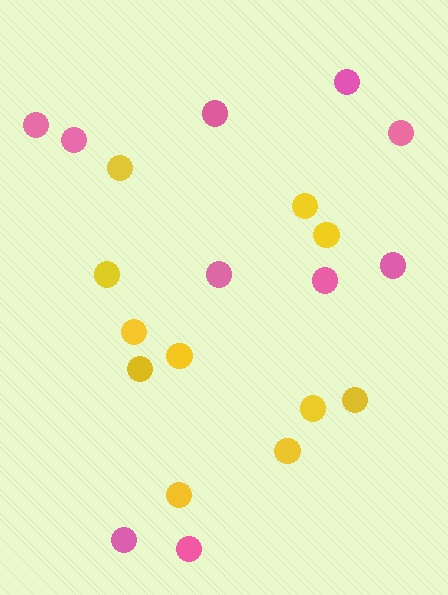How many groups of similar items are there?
There are 2 groups: one group of yellow circles (11) and one group of pink circles (10).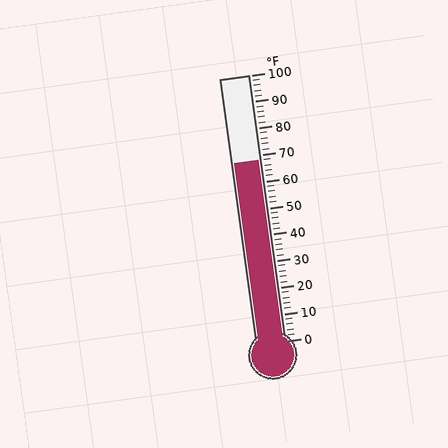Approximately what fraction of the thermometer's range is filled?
The thermometer is filled to approximately 70% of its range.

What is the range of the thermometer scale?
The thermometer scale ranges from 0°F to 100°F.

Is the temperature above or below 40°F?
The temperature is above 40°F.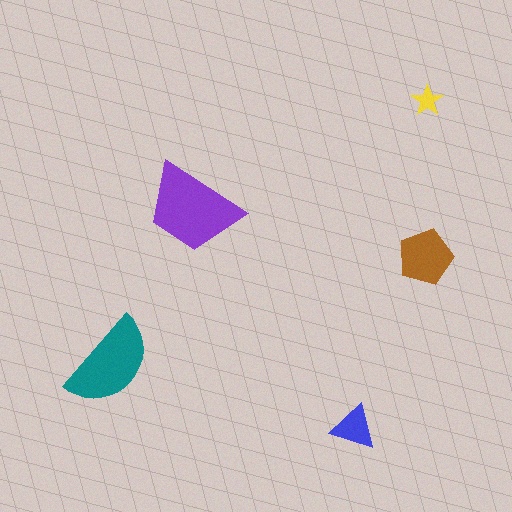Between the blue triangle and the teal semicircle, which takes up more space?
The teal semicircle.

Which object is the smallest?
The yellow star.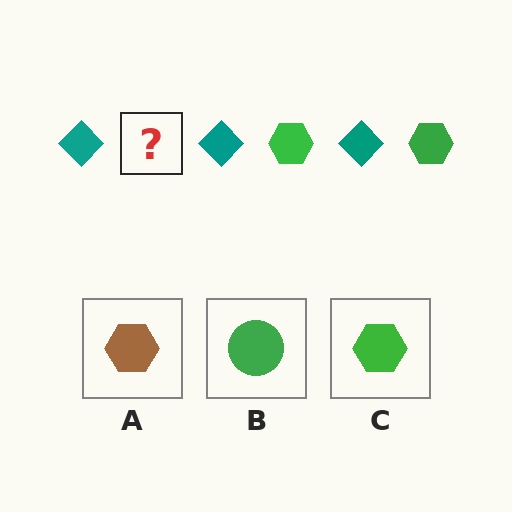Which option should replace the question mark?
Option C.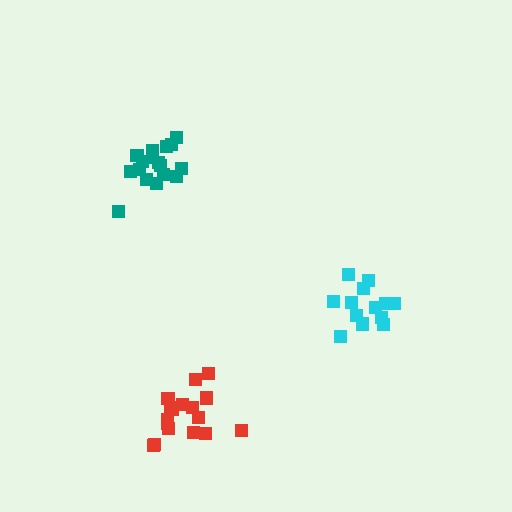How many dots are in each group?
Group 1: 13 dots, Group 2: 17 dots, Group 3: 17 dots (47 total).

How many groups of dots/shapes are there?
There are 3 groups.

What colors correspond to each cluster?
The clusters are colored: cyan, teal, red.